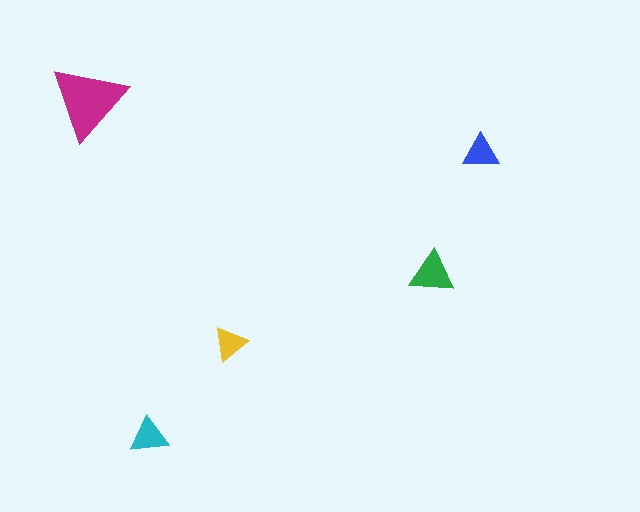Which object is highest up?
The magenta triangle is topmost.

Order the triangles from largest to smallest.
the magenta one, the green one, the cyan one, the blue one, the yellow one.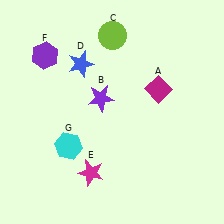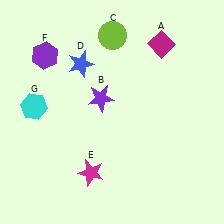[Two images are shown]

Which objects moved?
The objects that moved are: the magenta diamond (A), the cyan hexagon (G).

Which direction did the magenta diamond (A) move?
The magenta diamond (A) moved up.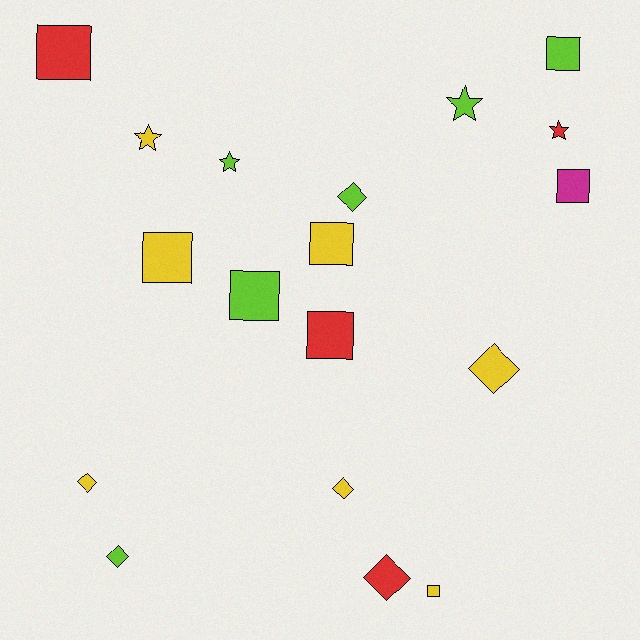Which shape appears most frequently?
Square, with 8 objects.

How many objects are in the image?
There are 18 objects.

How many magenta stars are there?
There are no magenta stars.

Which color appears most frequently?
Yellow, with 7 objects.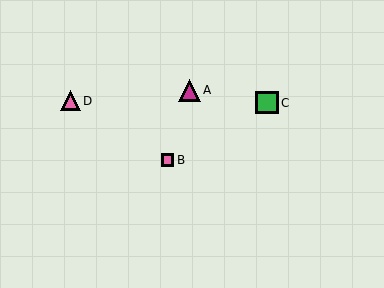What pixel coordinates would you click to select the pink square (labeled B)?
Click at (167, 160) to select the pink square B.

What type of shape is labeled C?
Shape C is a green square.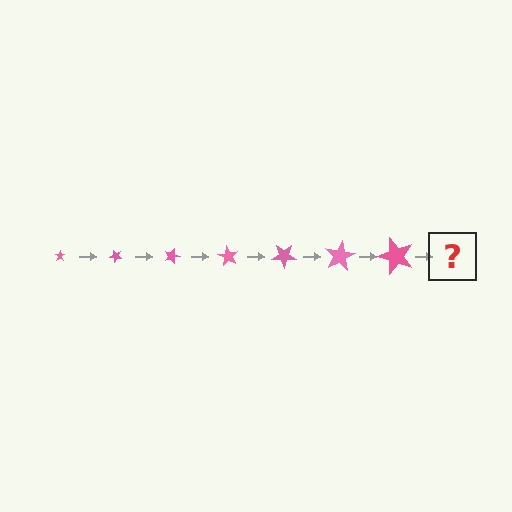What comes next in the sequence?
The next element should be a star, larger than the previous one and rotated 315 degrees from the start.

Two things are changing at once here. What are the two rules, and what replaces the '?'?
The two rules are that the star grows larger each step and it rotates 45 degrees each step. The '?' should be a star, larger than the previous one and rotated 315 degrees from the start.